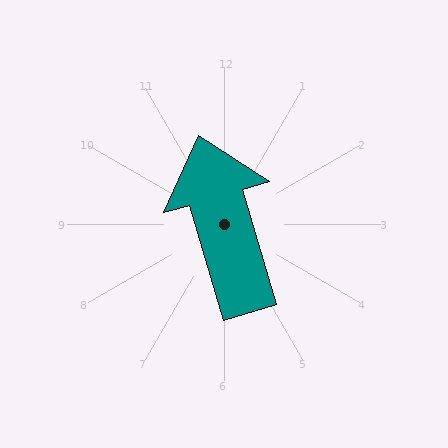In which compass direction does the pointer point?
North.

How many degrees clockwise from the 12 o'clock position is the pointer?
Approximately 344 degrees.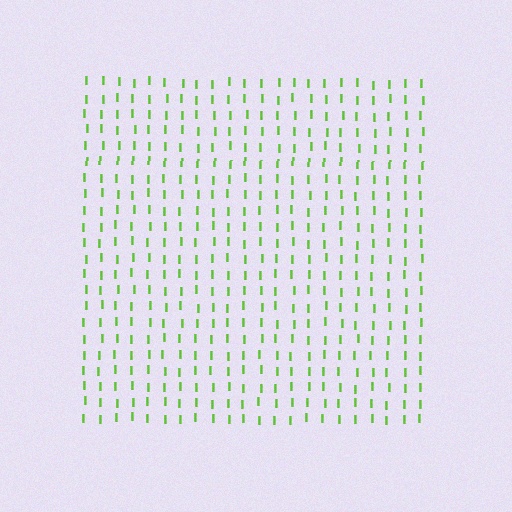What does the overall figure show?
The overall figure shows a square.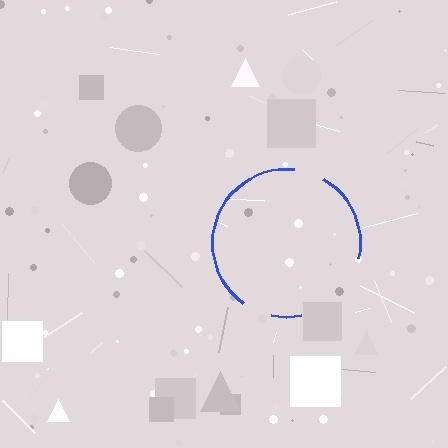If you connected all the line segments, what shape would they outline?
They would outline a circle.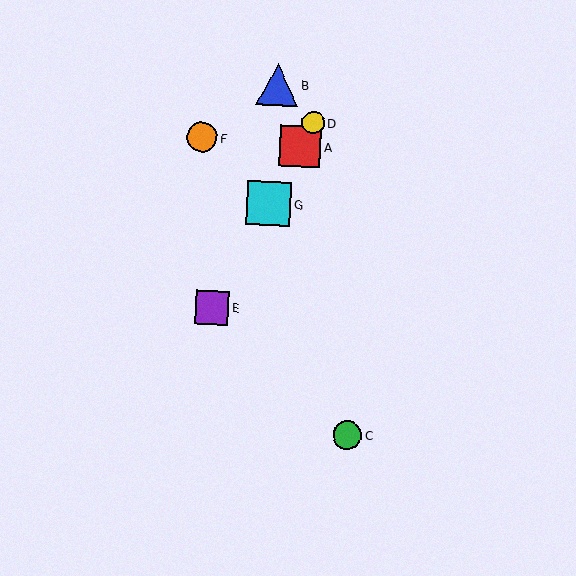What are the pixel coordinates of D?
Object D is at (313, 123).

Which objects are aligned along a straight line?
Objects A, D, E, G are aligned along a straight line.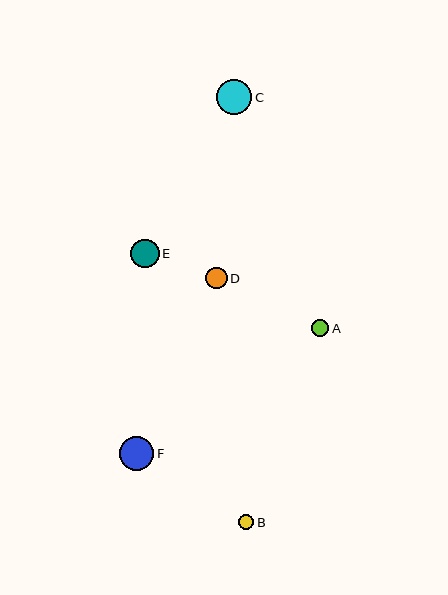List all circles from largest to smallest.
From largest to smallest: C, F, E, D, A, B.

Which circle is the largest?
Circle C is the largest with a size of approximately 35 pixels.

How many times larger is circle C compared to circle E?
Circle C is approximately 1.2 times the size of circle E.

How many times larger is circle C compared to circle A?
Circle C is approximately 2.0 times the size of circle A.